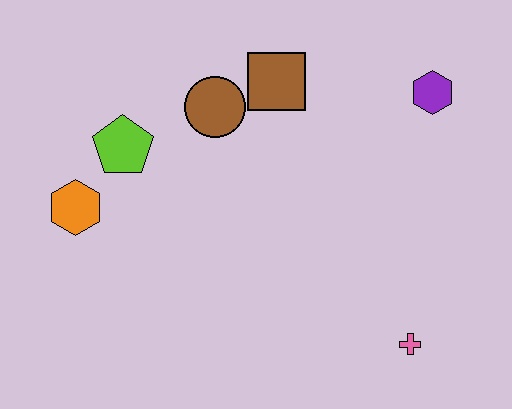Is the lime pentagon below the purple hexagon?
Yes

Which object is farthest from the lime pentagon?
The pink cross is farthest from the lime pentagon.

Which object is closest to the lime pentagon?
The orange hexagon is closest to the lime pentagon.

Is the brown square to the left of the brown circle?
No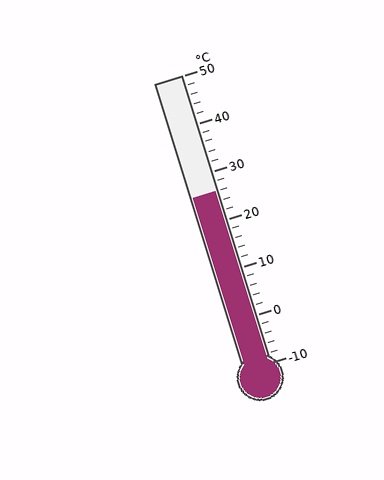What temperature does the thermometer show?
The thermometer shows approximately 26°C.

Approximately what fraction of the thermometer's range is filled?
The thermometer is filled to approximately 60% of its range.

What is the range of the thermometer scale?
The thermometer scale ranges from -10°C to 50°C.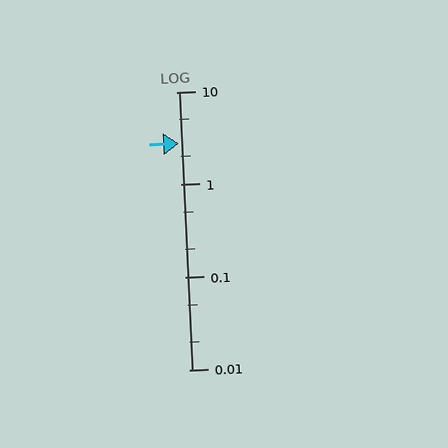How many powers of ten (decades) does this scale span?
The scale spans 3 decades, from 0.01 to 10.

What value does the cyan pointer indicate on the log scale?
The pointer indicates approximately 2.8.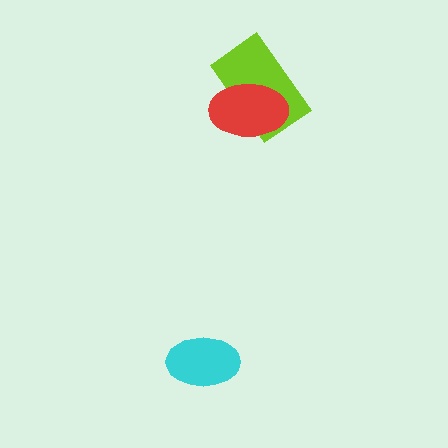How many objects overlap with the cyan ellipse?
0 objects overlap with the cyan ellipse.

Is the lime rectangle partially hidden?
Yes, it is partially covered by another shape.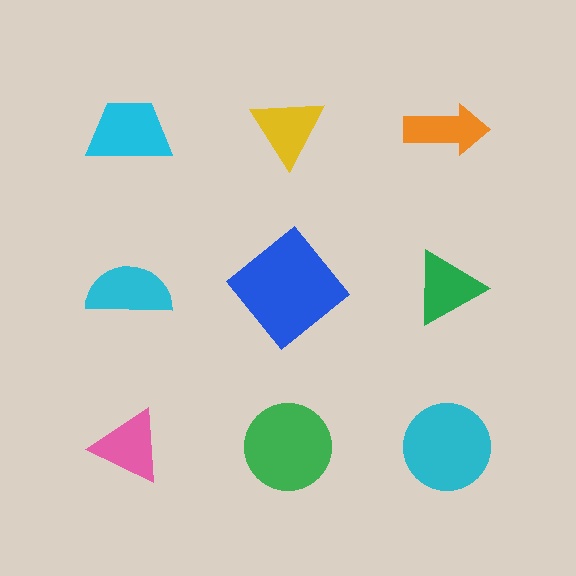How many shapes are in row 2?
3 shapes.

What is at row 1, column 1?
A cyan trapezoid.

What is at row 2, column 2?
A blue diamond.